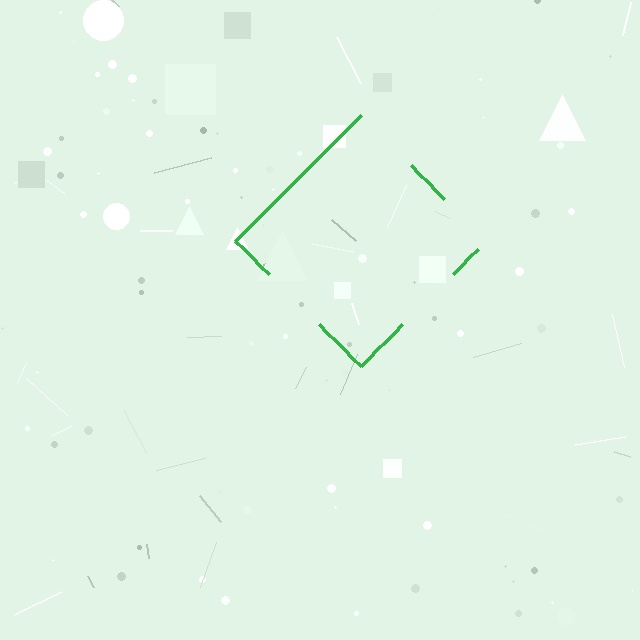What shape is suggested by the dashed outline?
The dashed outline suggests a diamond.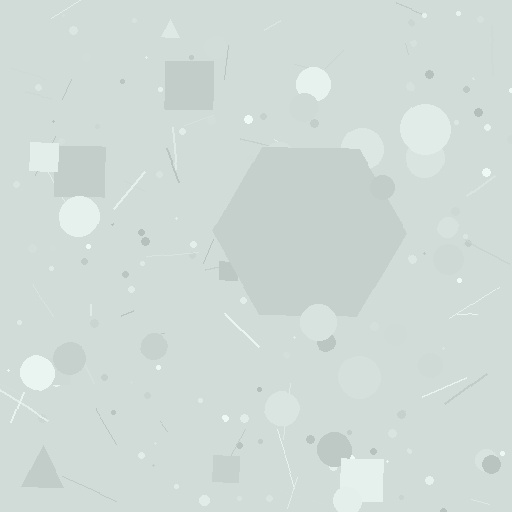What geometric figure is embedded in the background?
A hexagon is embedded in the background.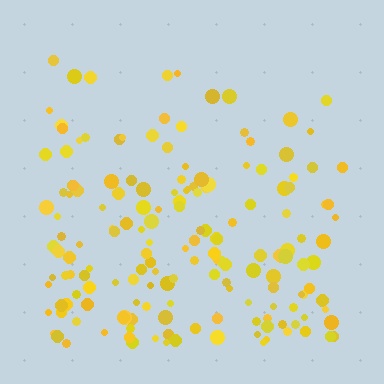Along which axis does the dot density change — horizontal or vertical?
Vertical.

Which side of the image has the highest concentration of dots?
The bottom.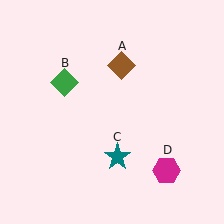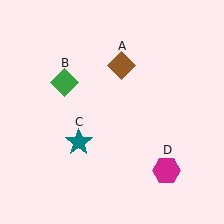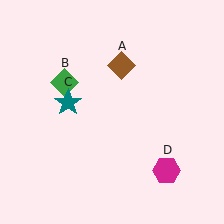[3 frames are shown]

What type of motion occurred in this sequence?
The teal star (object C) rotated clockwise around the center of the scene.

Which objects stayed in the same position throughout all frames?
Brown diamond (object A) and green diamond (object B) and magenta hexagon (object D) remained stationary.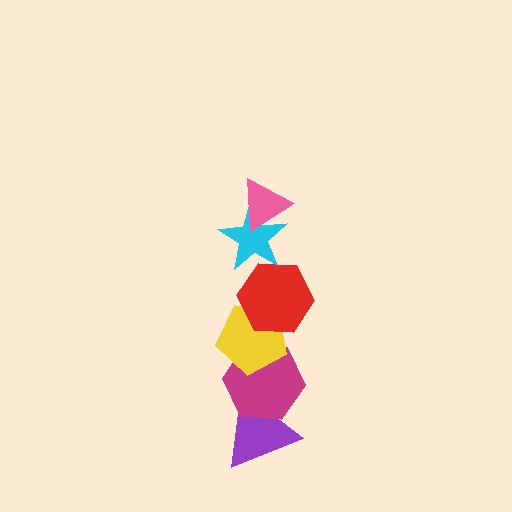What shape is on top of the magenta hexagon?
The yellow pentagon is on top of the magenta hexagon.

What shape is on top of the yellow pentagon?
The red hexagon is on top of the yellow pentagon.